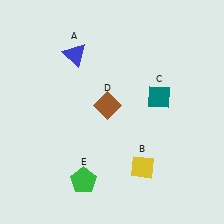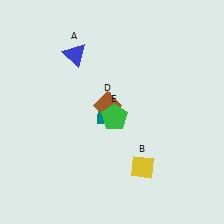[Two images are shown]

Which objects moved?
The objects that moved are: the teal diamond (C), the green pentagon (E).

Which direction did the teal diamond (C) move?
The teal diamond (C) moved left.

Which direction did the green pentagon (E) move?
The green pentagon (E) moved up.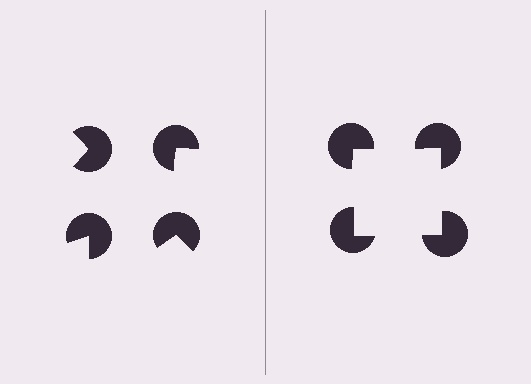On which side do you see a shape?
An illusory square appears on the right side. On the left side the wedge cuts are rotated, so no coherent shape forms.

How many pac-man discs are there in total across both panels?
8 — 4 on each side.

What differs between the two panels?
The pac-man discs are positioned identically on both sides; only the wedge orientations differ. On the right they align to a square; on the left they are misaligned.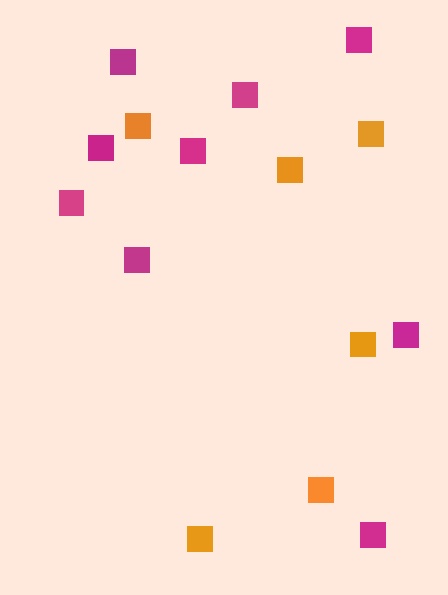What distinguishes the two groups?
There are 2 groups: one group of magenta squares (9) and one group of orange squares (6).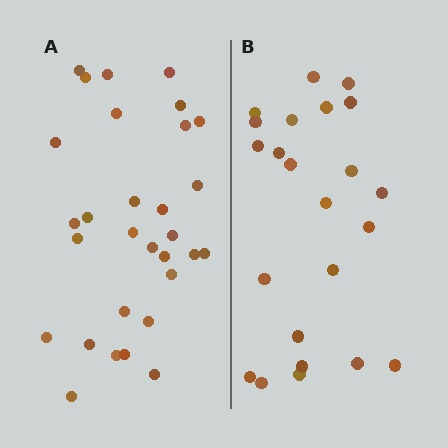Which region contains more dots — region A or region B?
Region A (the left region) has more dots.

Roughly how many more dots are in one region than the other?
Region A has roughly 8 or so more dots than region B.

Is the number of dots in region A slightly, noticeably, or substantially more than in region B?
Region A has noticeably more, but not dramatically so. The ratio is roughly 1.3 to 1.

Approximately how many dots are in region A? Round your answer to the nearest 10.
About 30 dots.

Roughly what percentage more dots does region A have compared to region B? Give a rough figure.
About 30% more.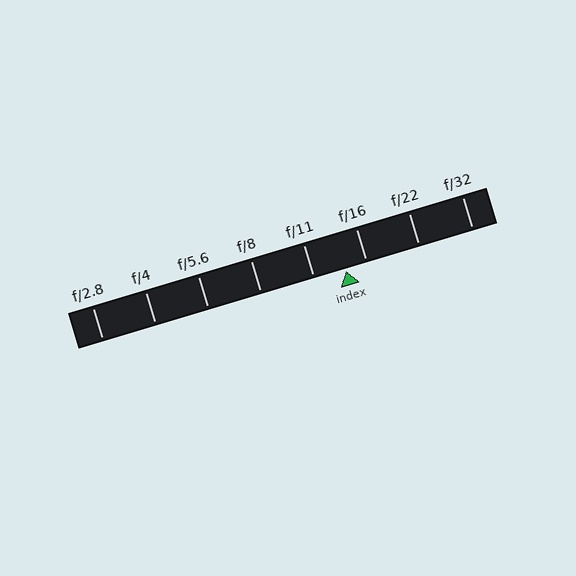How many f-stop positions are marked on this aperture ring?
There are 8 f-stop positions marked.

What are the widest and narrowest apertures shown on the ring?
The widest aperture shown is f/2.8 and the narrowest is f/32.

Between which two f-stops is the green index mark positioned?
The index mark is between f/11 and f/16.